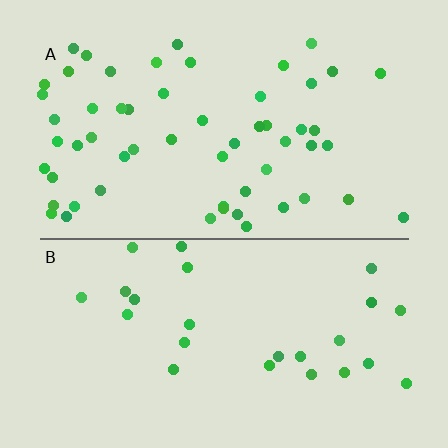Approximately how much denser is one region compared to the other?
Approximately 2.2× — region A over region B.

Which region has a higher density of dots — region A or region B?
A (the top).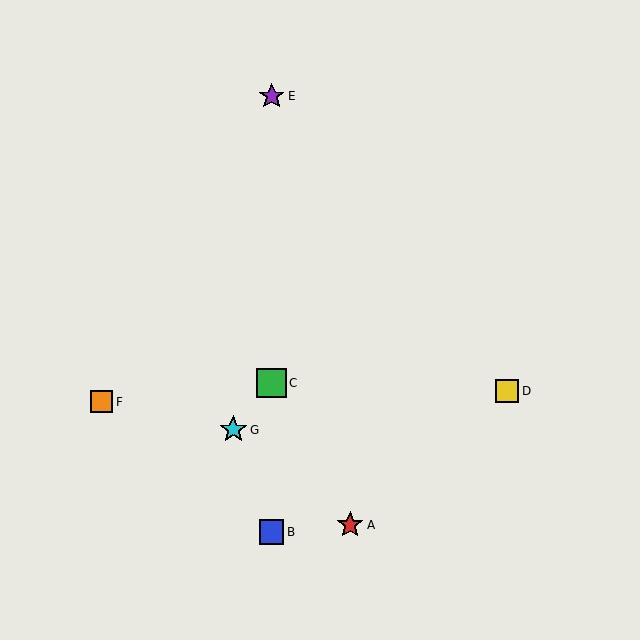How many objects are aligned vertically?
3 objects (B, C, E) are aligned vertically.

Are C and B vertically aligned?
Yes, both are at x≈272.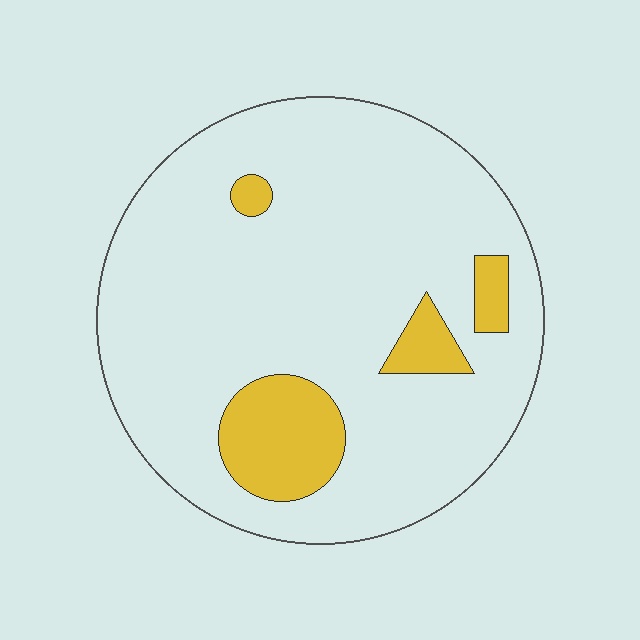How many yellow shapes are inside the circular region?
4.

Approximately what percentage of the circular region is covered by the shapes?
Approximately 15%.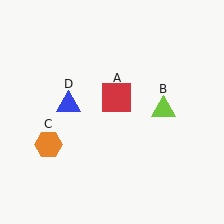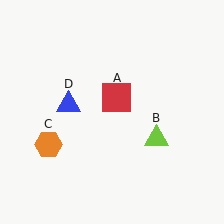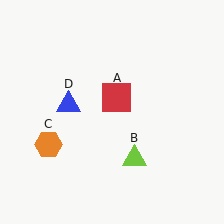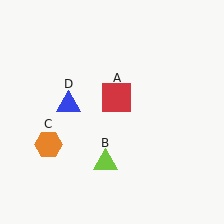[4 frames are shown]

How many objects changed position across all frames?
1 object changed position: lime triangle (object B).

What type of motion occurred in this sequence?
The lime triangle (object B) rotated clockwise around the center of the scene.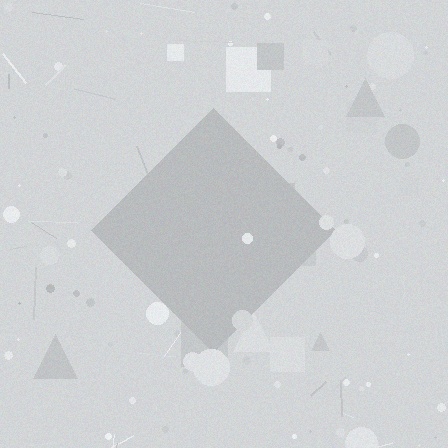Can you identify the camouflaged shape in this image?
The camouflaged shape is a diamond.